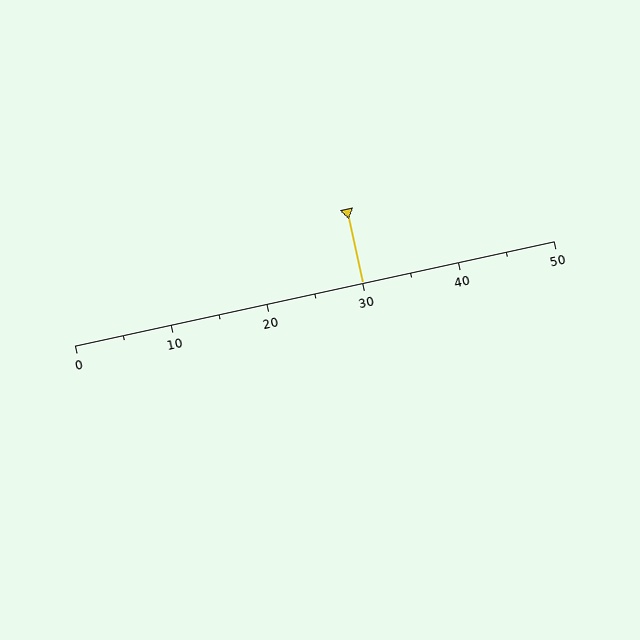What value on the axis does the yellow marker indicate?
The marker indicates approximately 30.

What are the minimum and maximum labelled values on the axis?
The axis runs from 0 to 50.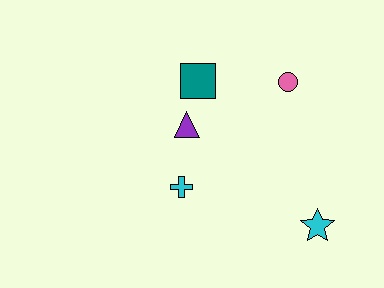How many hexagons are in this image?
There are no hexagons.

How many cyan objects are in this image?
There are 2 cyan objects.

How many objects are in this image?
There are 5 objects.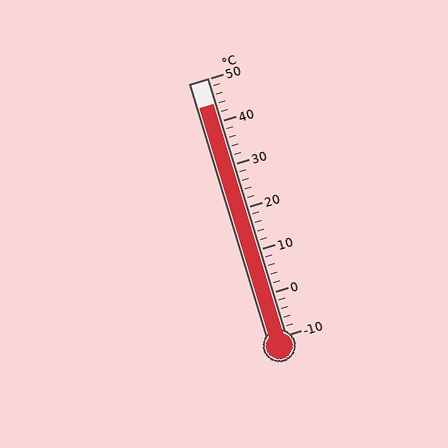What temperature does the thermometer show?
The thermometer shows approximately 44°C.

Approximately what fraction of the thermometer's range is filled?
The thermometer is filled to approximately 90% of its range.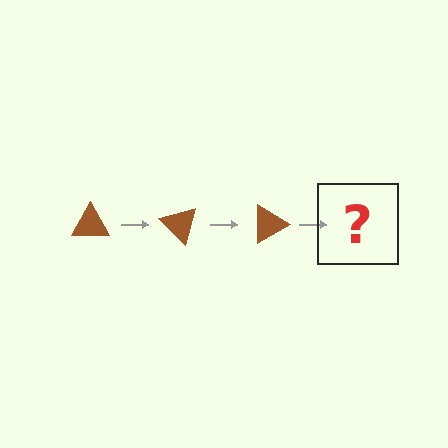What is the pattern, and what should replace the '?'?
The pattern is that the triangle rotates 45 degrees each step. The '?' should be a brown triangle rotated 135 degrees.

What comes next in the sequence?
The next element should be a brown triangle rotated 135 degrees.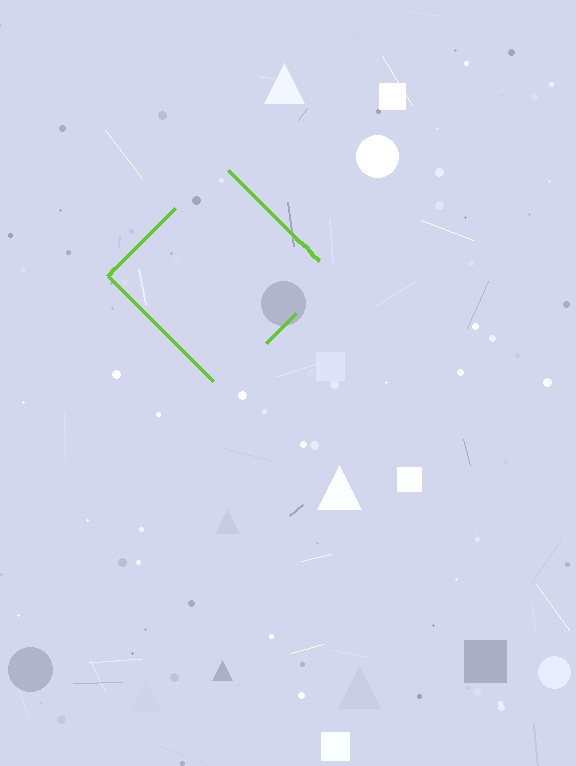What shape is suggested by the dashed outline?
The dashed outline suggests a diamond.